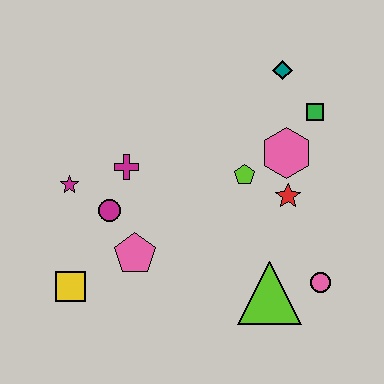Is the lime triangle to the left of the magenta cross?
No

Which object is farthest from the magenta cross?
The pink circle is farthest from the magenta cross.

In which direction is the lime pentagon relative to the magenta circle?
The lime pentagon is to the right of the magenta circle.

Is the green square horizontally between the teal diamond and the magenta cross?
No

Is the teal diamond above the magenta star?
Yes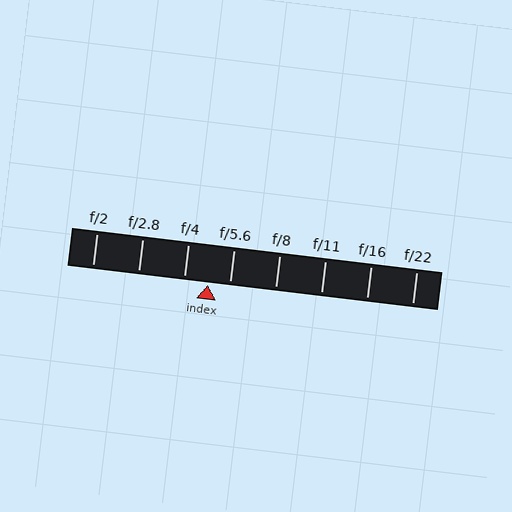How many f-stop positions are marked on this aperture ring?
There are 8 f-stop positions marked.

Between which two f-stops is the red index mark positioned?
The index mark is between f/4 and f/5.6.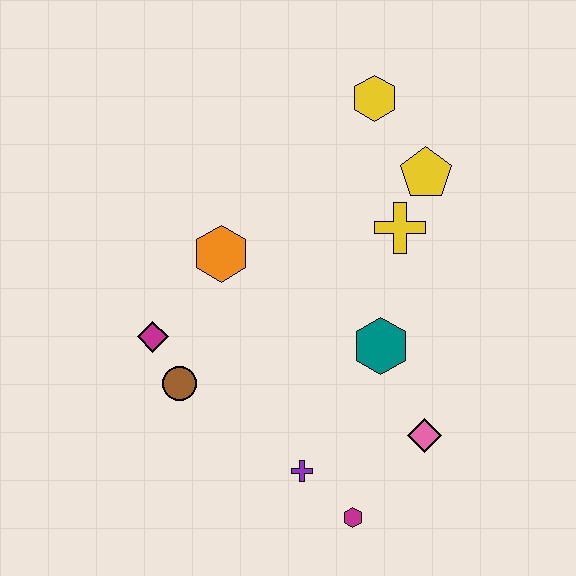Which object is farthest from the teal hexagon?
The yellow hexagon is farthest from the teal hexagon.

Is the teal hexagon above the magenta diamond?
No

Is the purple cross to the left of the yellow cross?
Yes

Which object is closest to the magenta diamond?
The brown circle is closest to the magenta diamond.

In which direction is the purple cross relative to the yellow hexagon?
The purple cross is below the yellow hexagon.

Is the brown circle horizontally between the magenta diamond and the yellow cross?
Yes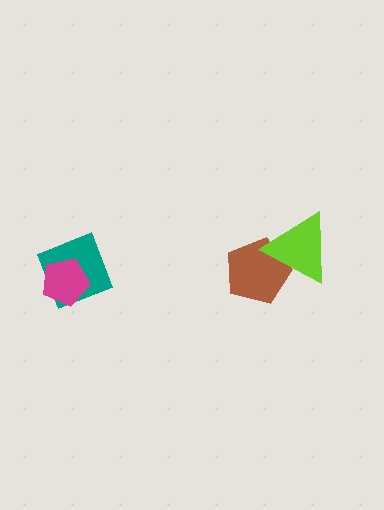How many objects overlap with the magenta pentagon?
1 object overlaps with the magenta pentagon.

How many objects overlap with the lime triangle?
1 object overlaps with the lime triangle.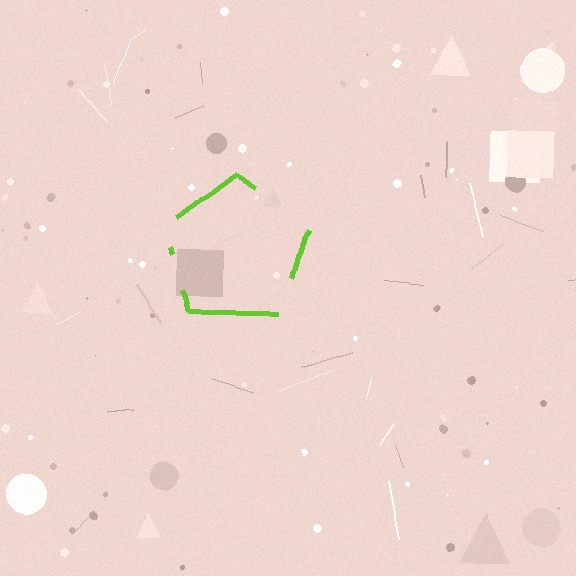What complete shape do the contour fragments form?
The contour fragments form a pentagon.